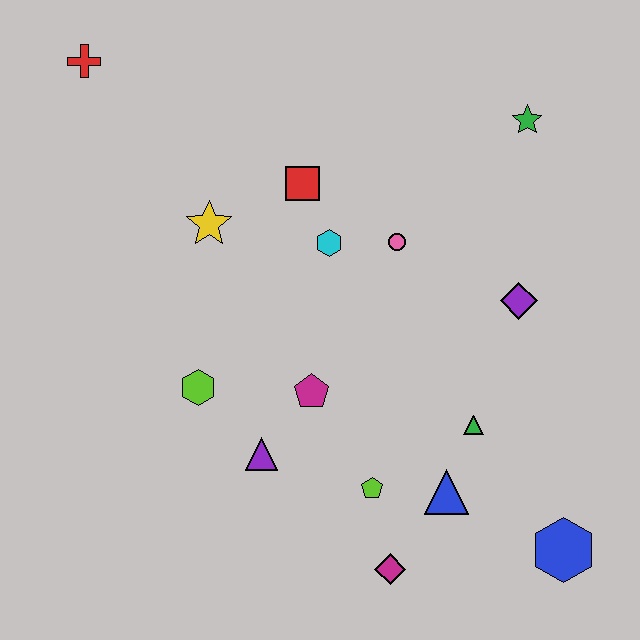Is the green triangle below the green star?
Yes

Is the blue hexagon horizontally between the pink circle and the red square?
No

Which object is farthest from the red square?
The blue hexagon is farthest from the red square.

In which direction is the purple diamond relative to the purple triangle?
The purple diamond is to the right of the purple triangle.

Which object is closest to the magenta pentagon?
The purple triangle is closest to the magenta pentagon.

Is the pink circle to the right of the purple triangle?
Yes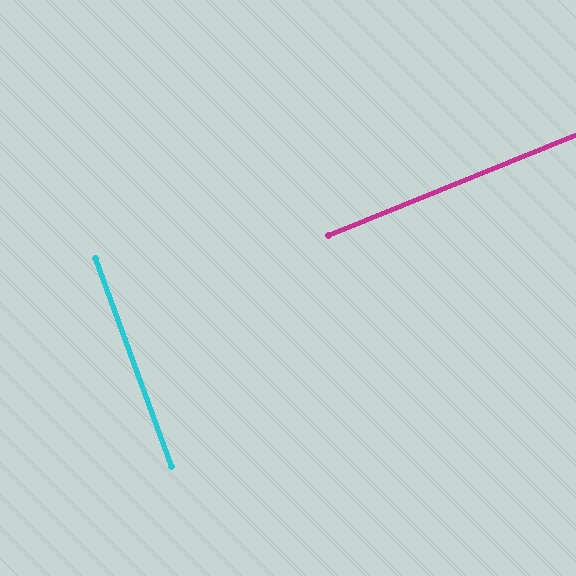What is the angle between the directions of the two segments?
Approximately 88 degrees.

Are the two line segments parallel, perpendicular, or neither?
Perpendicular — they meet at approximately 88°.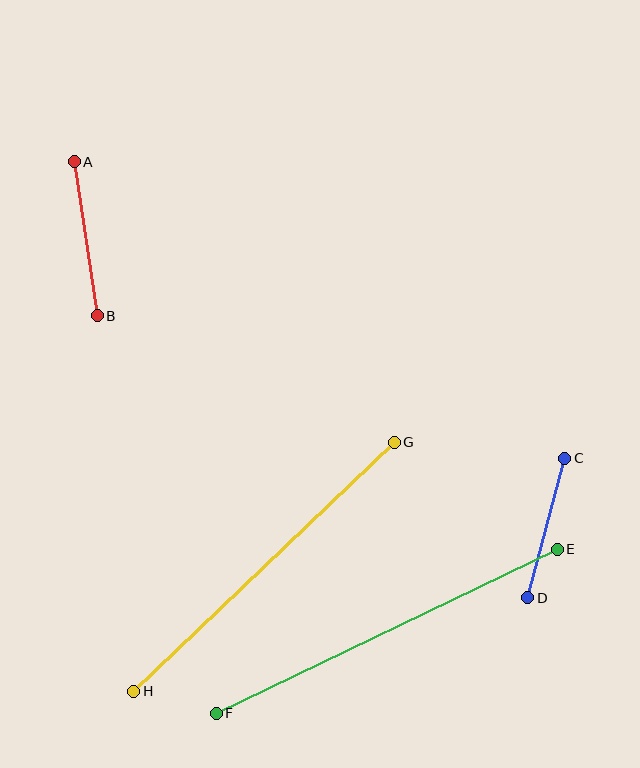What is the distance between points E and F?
The distance is approximately 378 pixels.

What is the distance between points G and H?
The distance is approximately 360 pixels.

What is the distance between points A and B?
The distance is approximately 156 pixels.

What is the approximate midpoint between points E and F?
The midpoint is at approximately (387, 631) pixels.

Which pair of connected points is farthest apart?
Points E and F are farthest apart.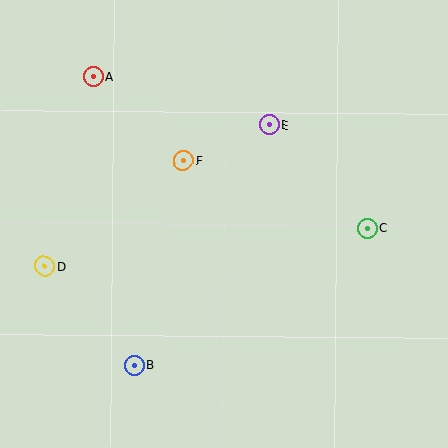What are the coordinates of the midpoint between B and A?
The midpoint between B and A is at (114, 221).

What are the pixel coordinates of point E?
Point E is at (269, 125).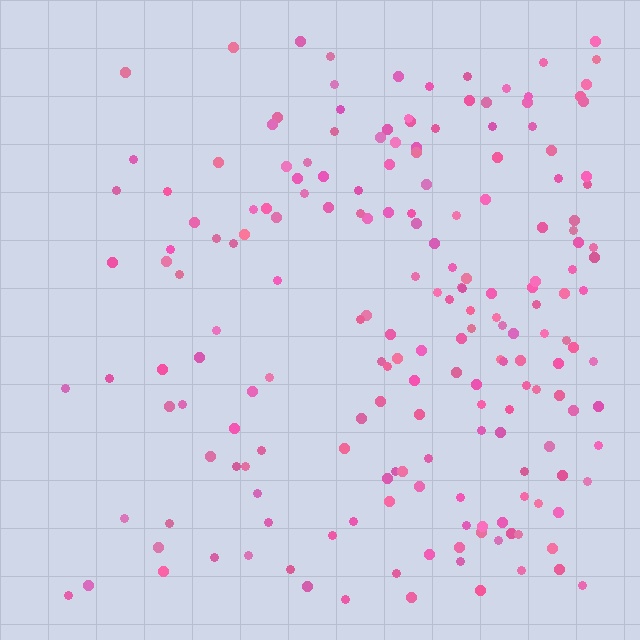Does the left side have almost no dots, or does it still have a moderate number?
Still a moderate number, just noticeably fewer than the right.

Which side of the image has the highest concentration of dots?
The right.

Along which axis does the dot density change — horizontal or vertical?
Horizontal.